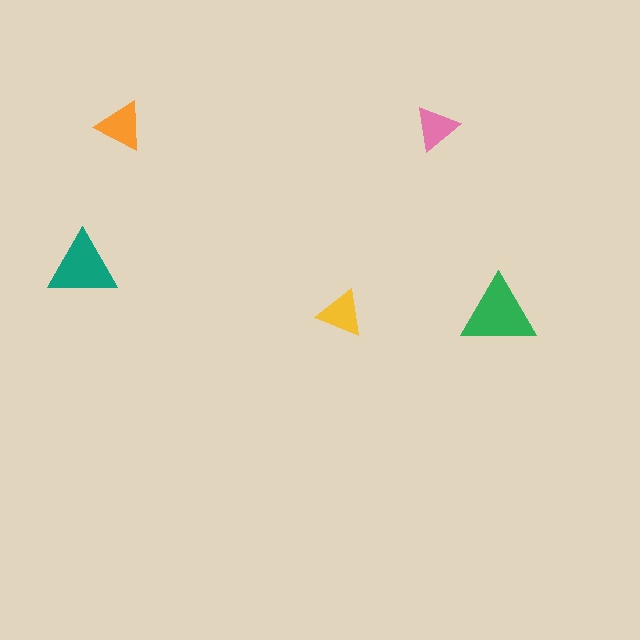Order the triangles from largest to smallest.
the green one, the teal one, the orange one, the yellow one, the pink one.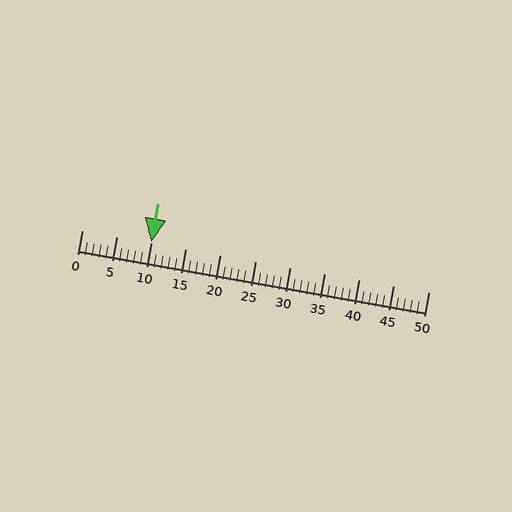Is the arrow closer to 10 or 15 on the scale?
The arrow is closer to 10.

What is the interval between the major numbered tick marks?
The major tick marks are spaced 5 units apart.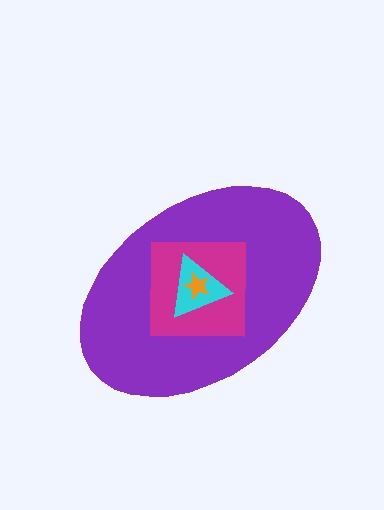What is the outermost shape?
The purple ellipse.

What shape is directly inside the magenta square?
The cyan triangle.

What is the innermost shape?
The orange star.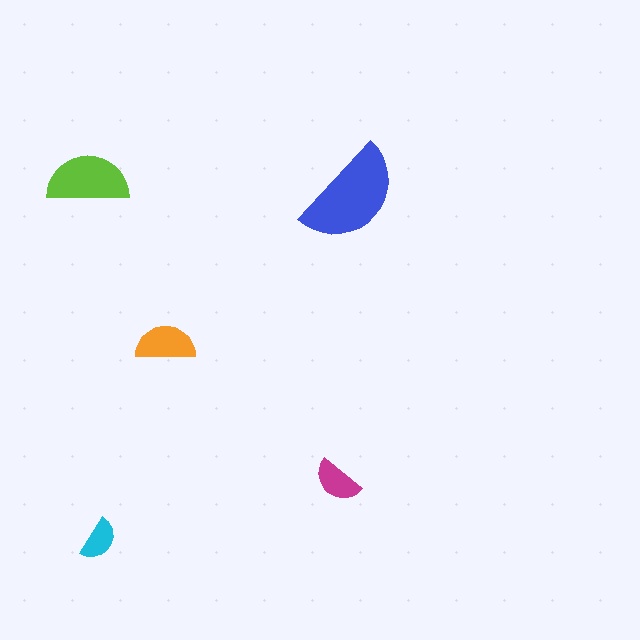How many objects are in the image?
There are 5 objects in the image.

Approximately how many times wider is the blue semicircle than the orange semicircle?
About 2 times wider.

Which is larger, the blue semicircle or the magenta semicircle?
The blue one.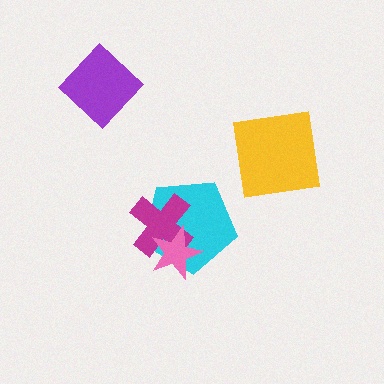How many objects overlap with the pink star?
2 objects overlap with the pink star.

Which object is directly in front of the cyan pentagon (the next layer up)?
The magenta cross is directly in front of the cyan pentagon.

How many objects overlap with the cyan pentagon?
2 objects overlap with the cyan pentagon.